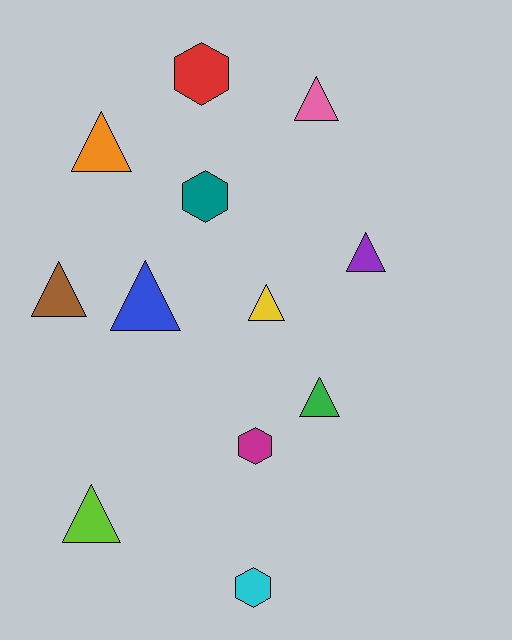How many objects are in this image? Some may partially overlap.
There are 12 objects.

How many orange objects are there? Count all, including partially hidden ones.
There is 1 orange object.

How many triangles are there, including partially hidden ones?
There are 8 triangles.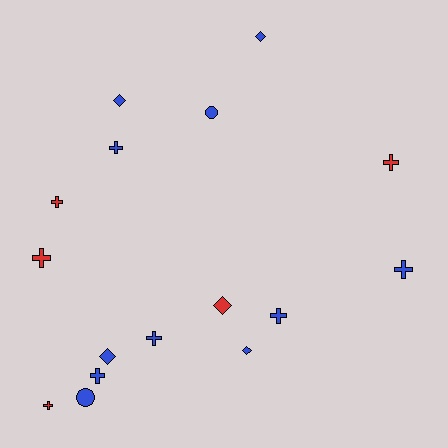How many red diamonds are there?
There is 1 red diamond.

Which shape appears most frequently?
Cross, with 9 objects.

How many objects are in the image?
There are 16 objects.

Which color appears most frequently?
Blue, with 11 objects.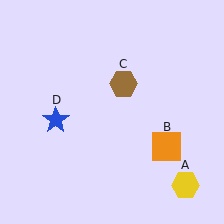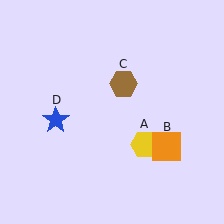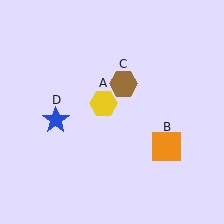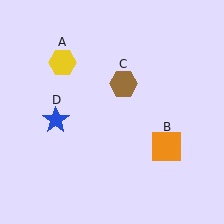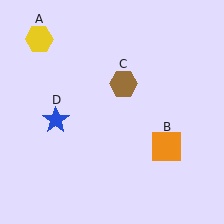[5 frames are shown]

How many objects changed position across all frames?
1 object changed position: yellow hexagon (object A).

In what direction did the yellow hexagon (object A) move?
The yellow hexagon (object A) moved up and to the left.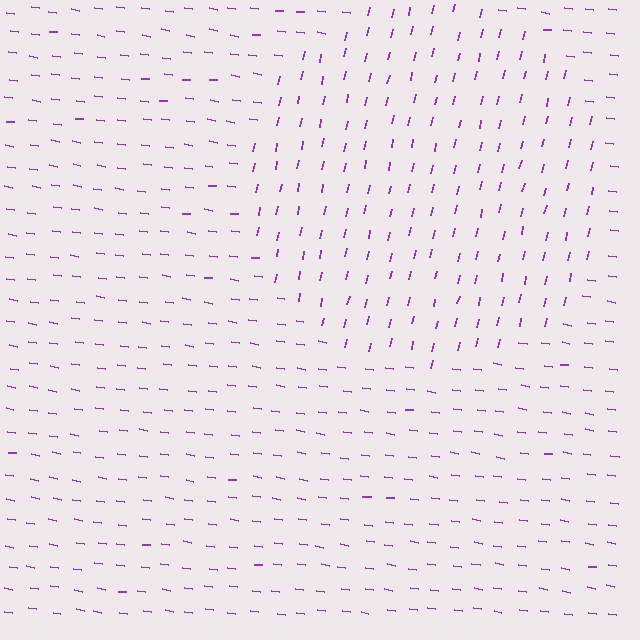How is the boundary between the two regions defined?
The boundary is defined purely by a change in line orientation (approximately 86 degrees difference). All lines are the same color and thickness.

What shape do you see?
I see a circle.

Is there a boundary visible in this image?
Yes, there is a texture boundary formed by a change in line orientation.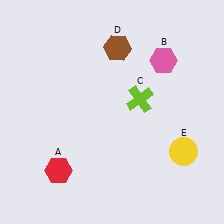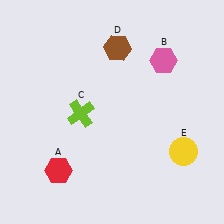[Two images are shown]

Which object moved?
The lime cross (C) moved left.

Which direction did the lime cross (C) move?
The lime cross (C) moved left.